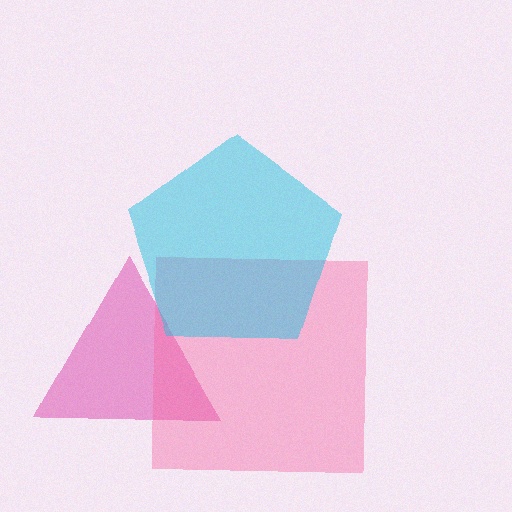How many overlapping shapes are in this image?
There are 3 overlapping shapes in the image.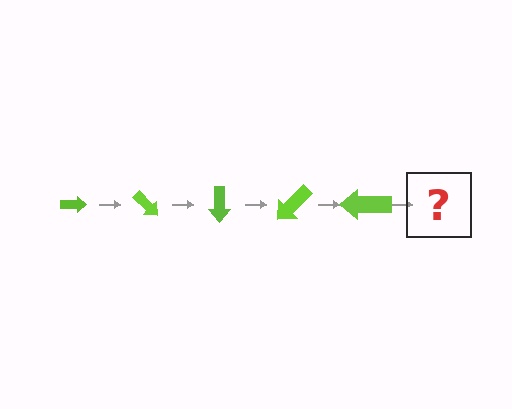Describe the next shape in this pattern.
It should be an arrow, larger than the previous one and rotated 225 degrees from the start.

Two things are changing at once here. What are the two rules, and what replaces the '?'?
The two rules are that the arrow grows larger each step and it rotates 45 degrees each step. The '?' should be an arrow, larger than the previous one and rotated 225 degrees from the start.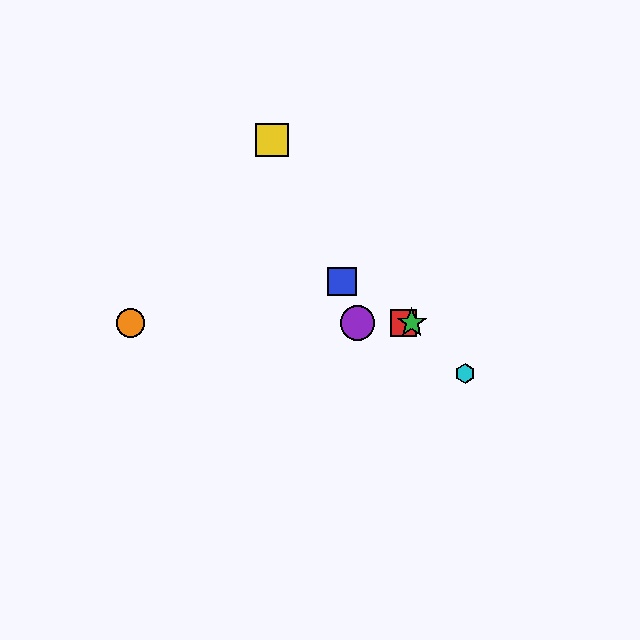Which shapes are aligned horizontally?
The red square, the green star, the purple circle, the orange circle are aligned horizontally.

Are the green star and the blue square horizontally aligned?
No, the green star is at y≈323 and the blue square is at y≈281.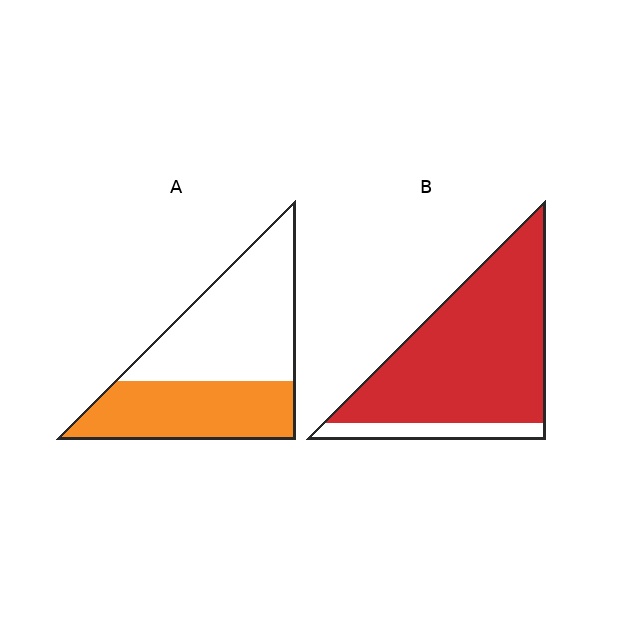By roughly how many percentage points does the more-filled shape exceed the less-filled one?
By roughly 45 percentage points (B over A).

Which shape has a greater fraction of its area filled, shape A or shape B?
Shape B.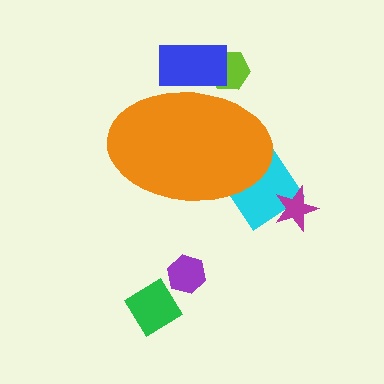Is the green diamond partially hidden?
No, the green diamond is fully visible.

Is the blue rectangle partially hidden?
Yes, the blue rectangle is partially hidden behind the orange ellipse.